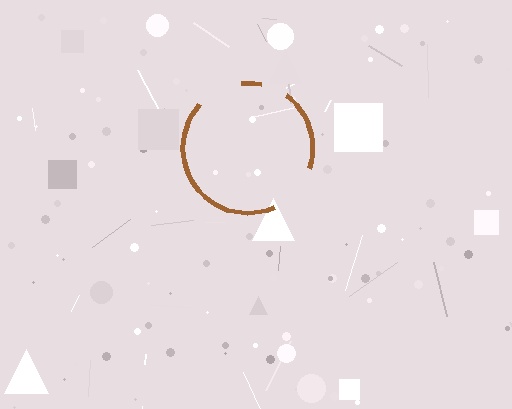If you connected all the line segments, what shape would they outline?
They would outline a circle.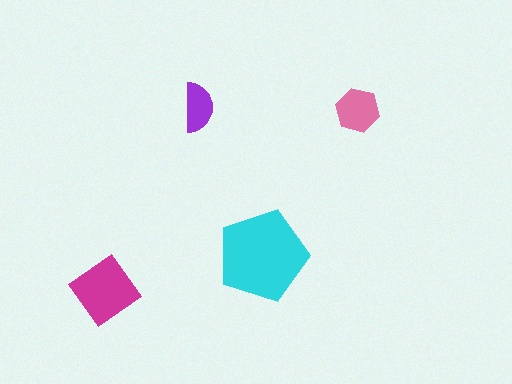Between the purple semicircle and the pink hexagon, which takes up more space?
The pink hexagon.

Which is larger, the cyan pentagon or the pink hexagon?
The cyan pentagon.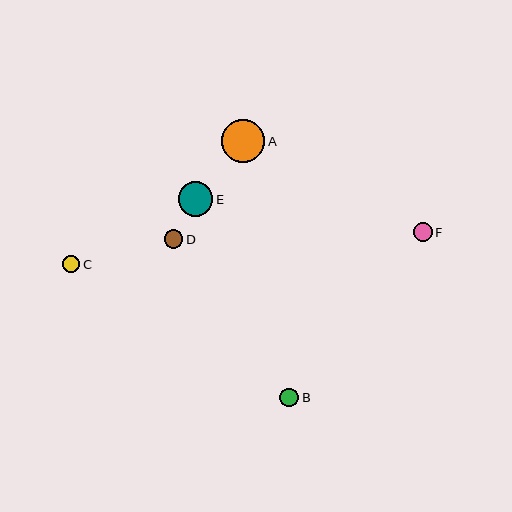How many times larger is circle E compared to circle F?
Circle E is approximately 1.8 times the size of circle F.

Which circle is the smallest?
Circle C is the smallest with a size of approximately 17 pixels.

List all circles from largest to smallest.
From largest to smallest: A, E, B, F, D, C.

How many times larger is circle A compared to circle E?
Circle A is approximately 1.2 times the size of circle E.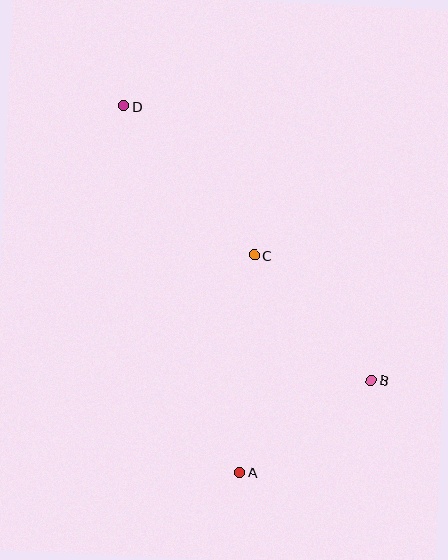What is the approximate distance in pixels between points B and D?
The distance between B and D is approximately 369 pixels.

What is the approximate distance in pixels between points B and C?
The distance between B and C is approximately 171 pixels.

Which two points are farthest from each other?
Points A and D are farthest from each other.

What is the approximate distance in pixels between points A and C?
The distance between A and C is approximately 218 pixels.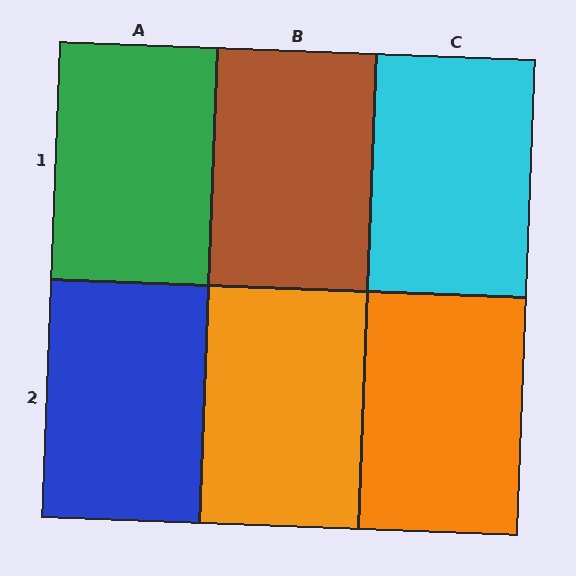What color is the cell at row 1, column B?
Brown.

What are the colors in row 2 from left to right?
Blue, orange, orange.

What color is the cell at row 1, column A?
Green.